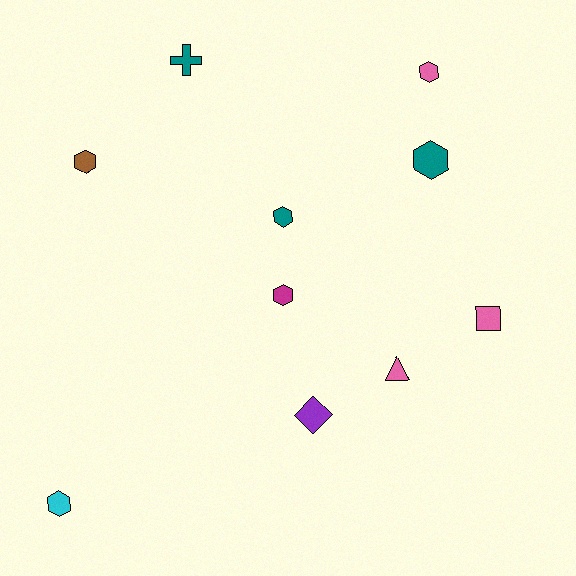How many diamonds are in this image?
There is 1 diamond.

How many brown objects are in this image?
There is 1 brown object.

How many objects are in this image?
There are 10 objects.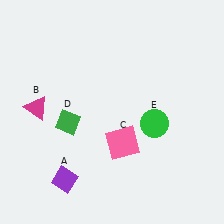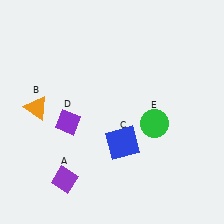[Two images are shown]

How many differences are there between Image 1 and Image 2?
There are 3 differences between the two images.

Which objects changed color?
B changed from magenta to orange. C changed from pink to blue. D changed from green to purple.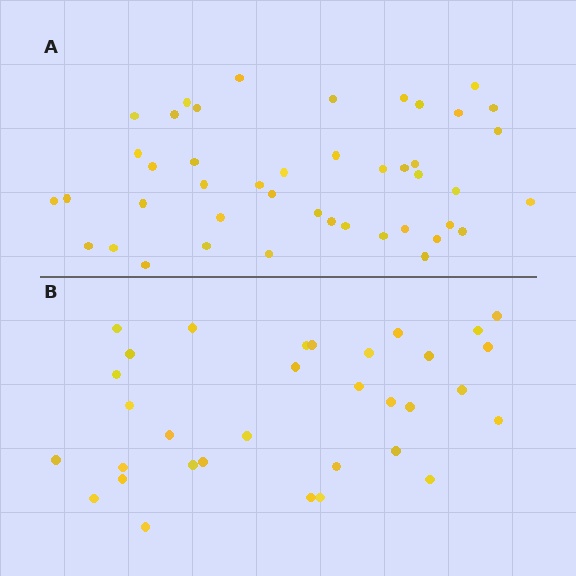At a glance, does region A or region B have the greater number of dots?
Region A (the top region) has more dots.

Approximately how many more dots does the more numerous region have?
Region A has roughly 12 or so more dots than region B.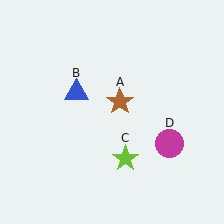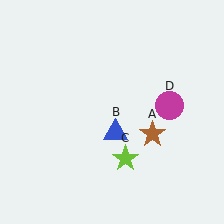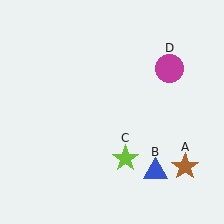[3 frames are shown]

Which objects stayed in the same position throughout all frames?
Lime star (object C) remained stationary.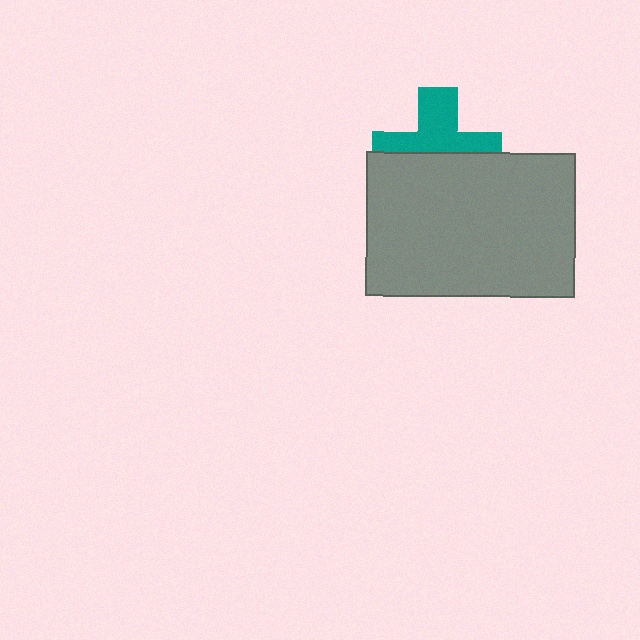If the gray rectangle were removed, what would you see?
You would see the complete teal cross.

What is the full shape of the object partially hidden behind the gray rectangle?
The partially hidden object is a teal cross.